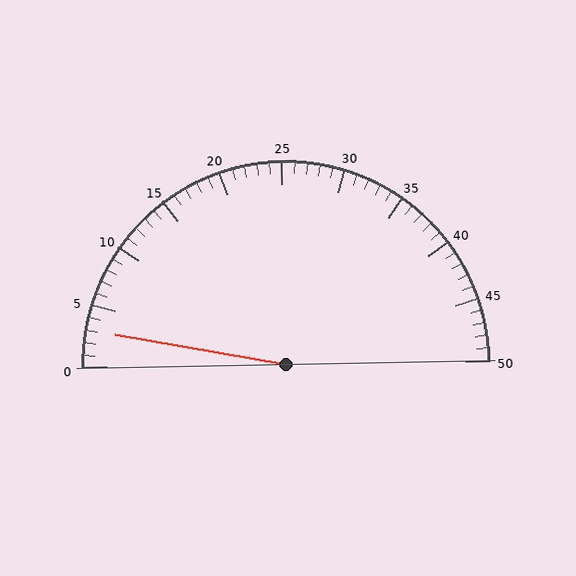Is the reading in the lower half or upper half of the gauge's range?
The reading is in the lower half of the range (0 to 50).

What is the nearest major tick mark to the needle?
The nearest major tick mark is 5.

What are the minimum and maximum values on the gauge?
The gauge ranges from 0 to 50.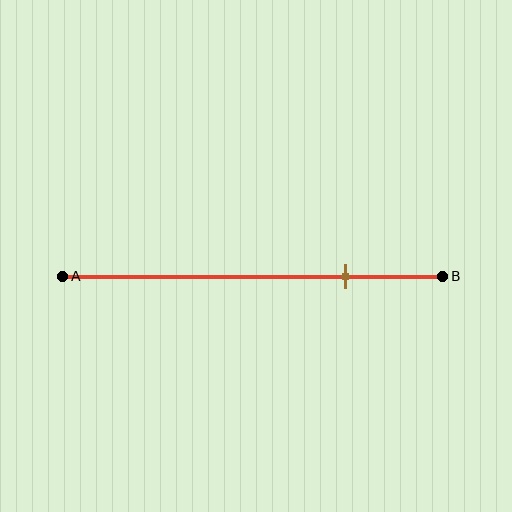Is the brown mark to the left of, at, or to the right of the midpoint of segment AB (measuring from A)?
The brown mark is to the right of the midpoint of segment AB.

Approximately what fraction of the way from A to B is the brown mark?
The brown mark is approximately 75% of the way from A to B.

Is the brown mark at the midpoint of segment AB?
No, the mark is at about 75% from A, not at the 50% midpoint.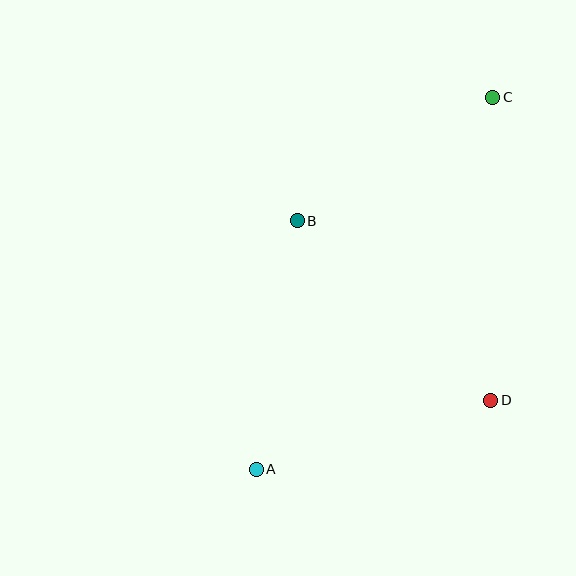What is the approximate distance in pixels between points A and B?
The distance between A and B is approximately 252 pixels.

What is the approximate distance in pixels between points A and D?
The distance between A and D is approximately 244 pixels.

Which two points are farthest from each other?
Points A and C are farthest from each other.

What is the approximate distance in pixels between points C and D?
The distance between C and D is approximately 303 pixels.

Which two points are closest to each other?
Points B and C are closest to each other.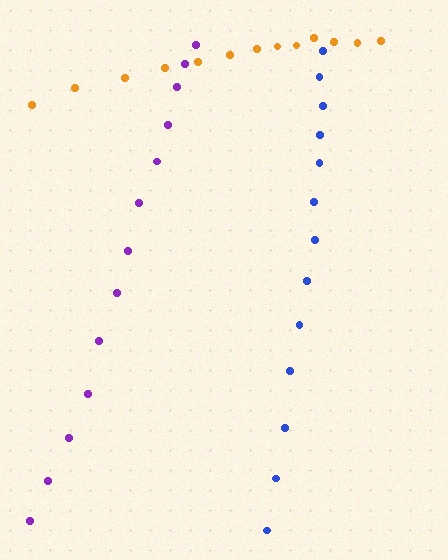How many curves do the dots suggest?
There are 3 distinct paths.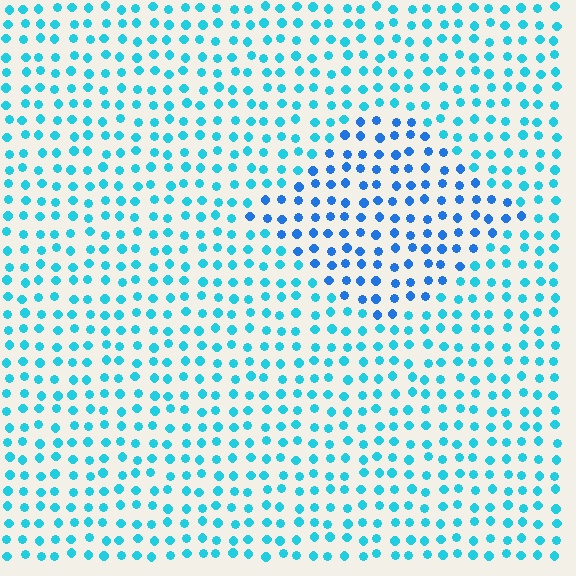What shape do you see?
I see a diamond.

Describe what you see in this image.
The image is filled with small cyan elements in a uniform arrangement. A diamond-shaped region is visible where the elements are tinted to a slightly different hue, forming a subtle color boundary.